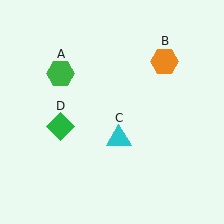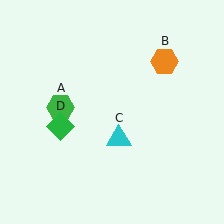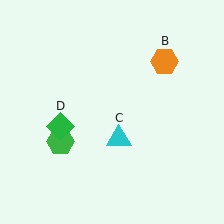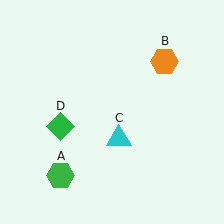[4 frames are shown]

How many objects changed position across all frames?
1 object changed position: green hexagon (object A).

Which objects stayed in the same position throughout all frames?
Orange hexagon (object B) and cyan triangle (object C) and green diamond (object D) remained stationary.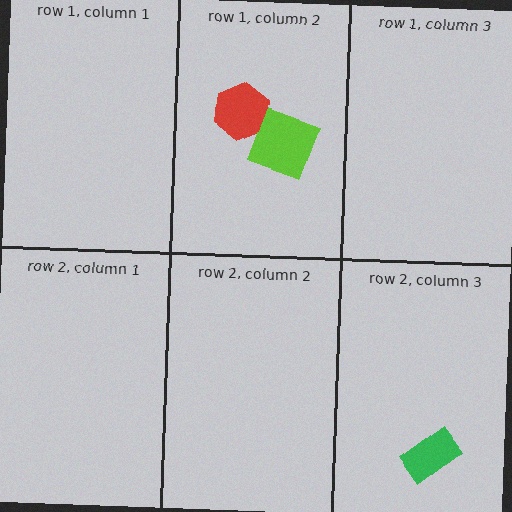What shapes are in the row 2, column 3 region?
The green rectangle.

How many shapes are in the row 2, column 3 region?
1.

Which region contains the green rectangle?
The row 2, column 3 region.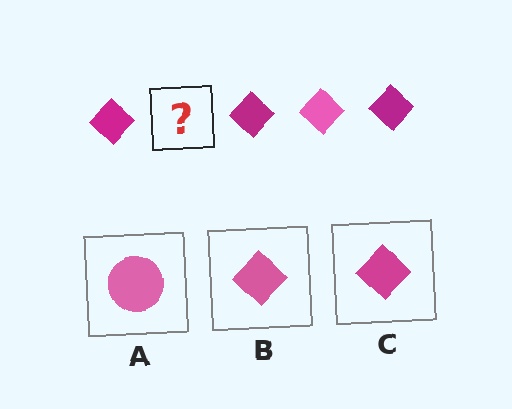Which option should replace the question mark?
Option B.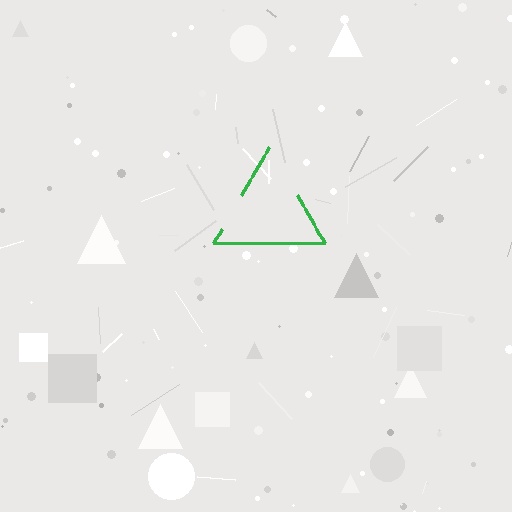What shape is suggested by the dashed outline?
The dashed outline suggests a triangle.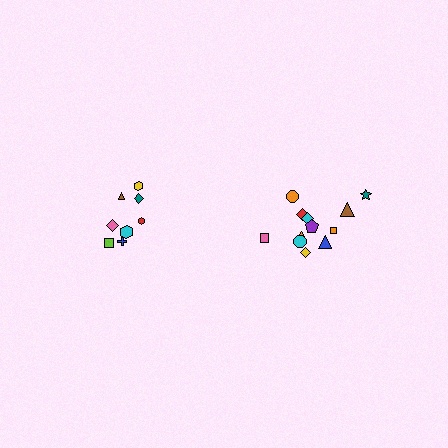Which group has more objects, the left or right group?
The right group.